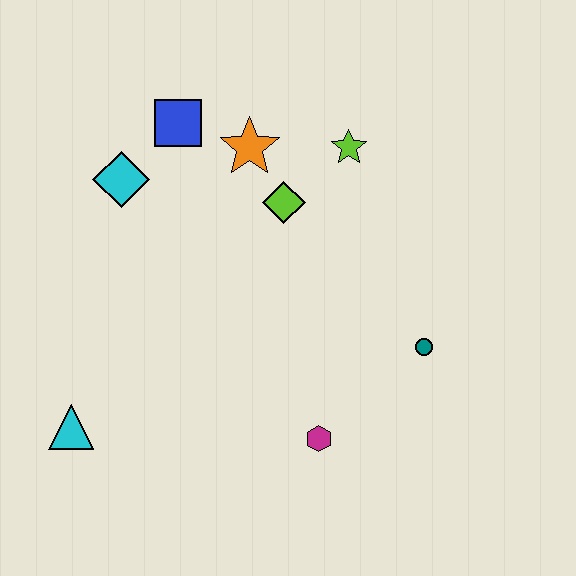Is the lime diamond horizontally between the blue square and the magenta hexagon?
Yes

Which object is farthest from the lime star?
The cyan triangle is farthest from the lime star.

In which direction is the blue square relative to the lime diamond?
The blue square is to the left of the lime diamond.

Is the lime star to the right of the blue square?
Yes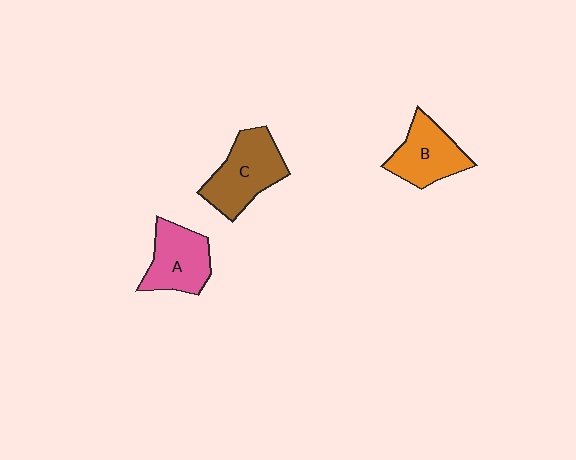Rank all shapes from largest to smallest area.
From largest to smallest: C (brown), A (pink), B (orange).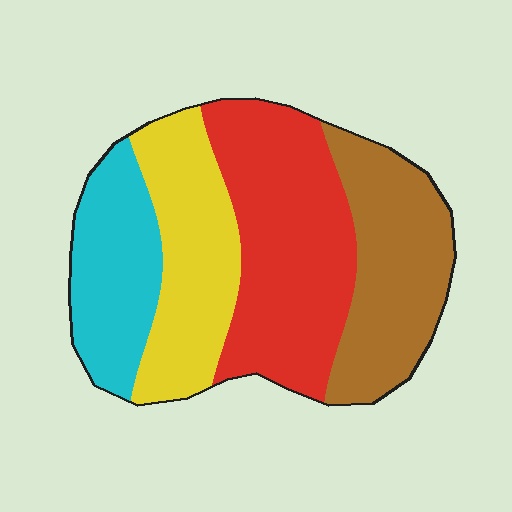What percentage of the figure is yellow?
Yellow takes up about one quarter (1/4) of the figure.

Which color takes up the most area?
Red, at roughly 35%.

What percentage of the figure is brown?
Brown takes up less than a quarter of the figure.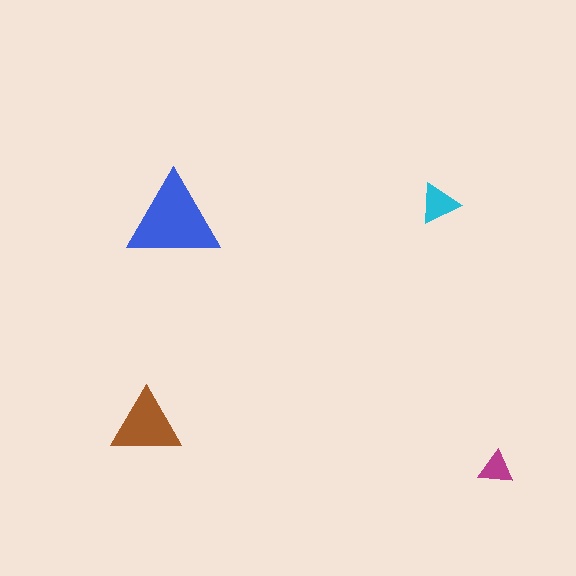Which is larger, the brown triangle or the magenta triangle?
The brown one.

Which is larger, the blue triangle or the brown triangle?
The blue one.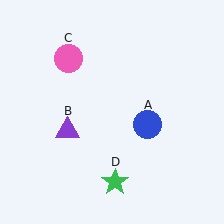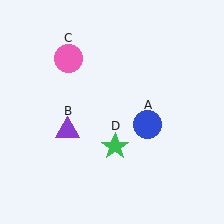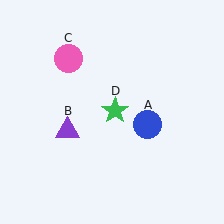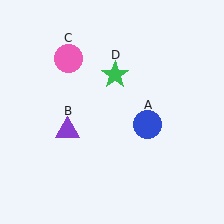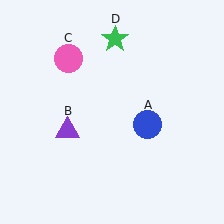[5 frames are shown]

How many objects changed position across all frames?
1 object changed position: green star (object D).